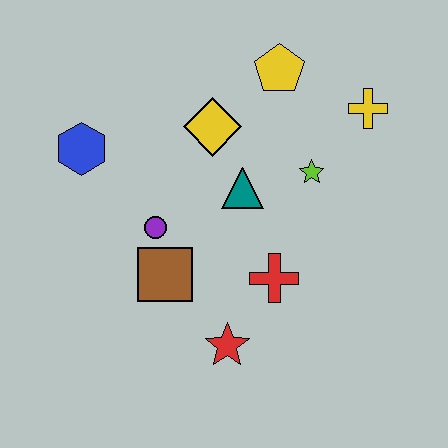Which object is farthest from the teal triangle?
The blue hexagon is farthest from the teal triangle.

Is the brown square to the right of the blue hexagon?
Yes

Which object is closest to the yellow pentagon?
The yellow diamond is closest to the yellow pentagon.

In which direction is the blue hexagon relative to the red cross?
The blue hexagon is to the left of the red cross.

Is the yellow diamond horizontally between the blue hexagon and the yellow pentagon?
Yes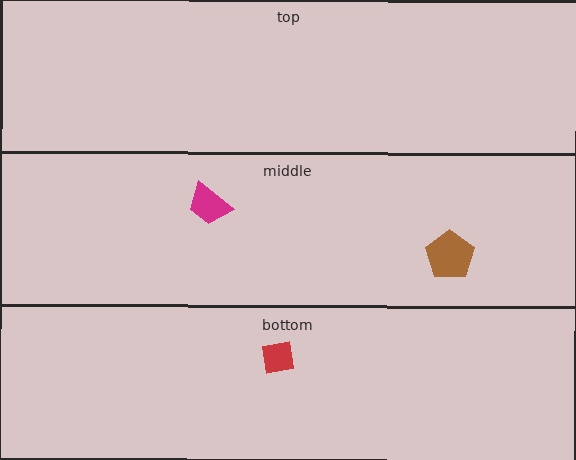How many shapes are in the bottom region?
1.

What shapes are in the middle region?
The brown pentagon, the magenta trapezoid.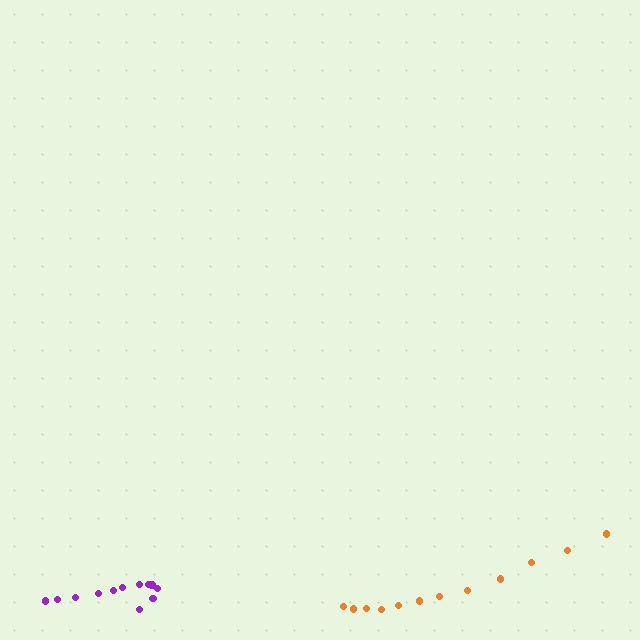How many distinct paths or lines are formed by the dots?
There are 2 distinct paths.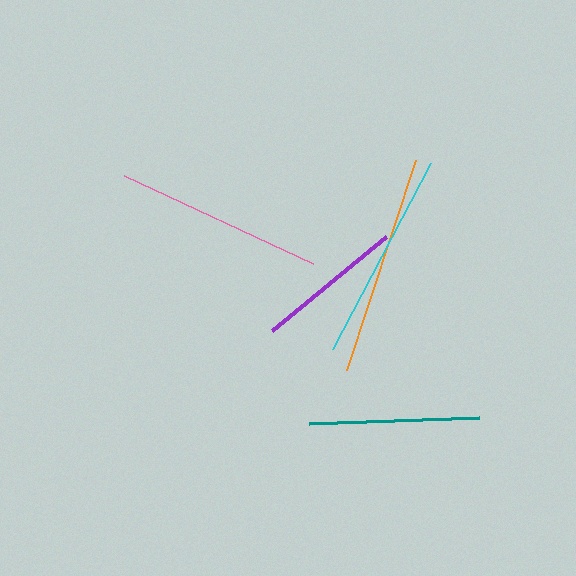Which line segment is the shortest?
The purple line is the shortest at approximately 147 pixels.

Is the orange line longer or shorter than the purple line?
The orange line is longer than the purple line.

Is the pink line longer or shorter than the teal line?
The pink line is longer than the teal line.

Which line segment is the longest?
The orange line is the longest at approximately 221 pixels.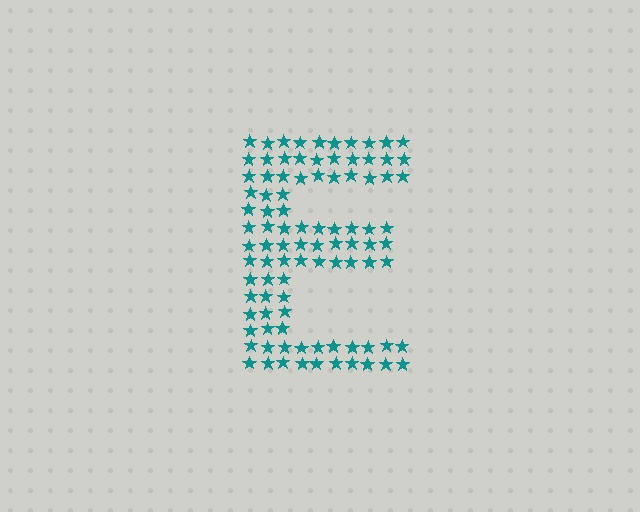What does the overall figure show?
The overall figure shows the letter E.